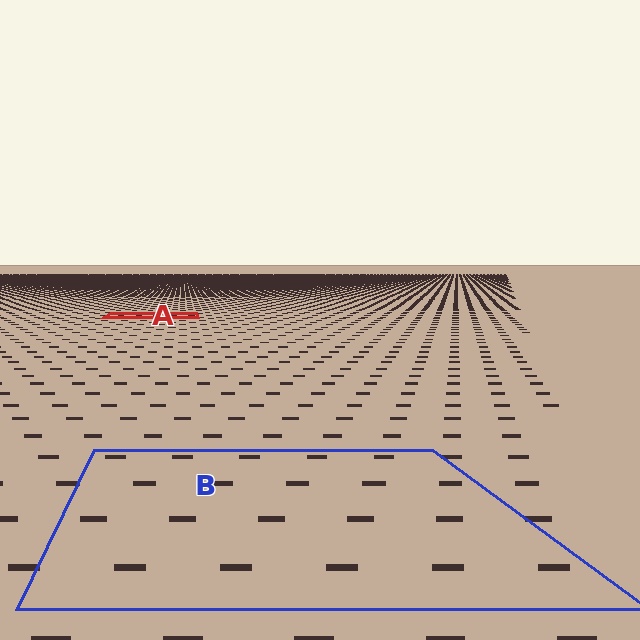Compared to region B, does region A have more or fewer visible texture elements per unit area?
Region A has more texture elements per unit area — they are packed more densely because it is farther away.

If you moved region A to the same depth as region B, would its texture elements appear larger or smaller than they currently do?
They would appear larger. At a closer depth, the same texture elements are projected at a bigger on-screen size.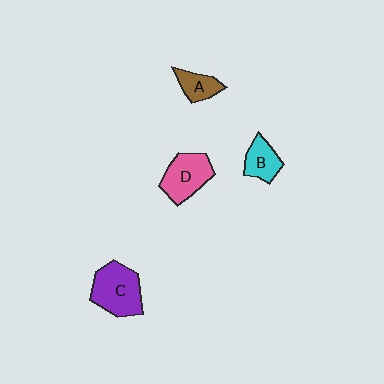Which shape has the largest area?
Shape C (purple).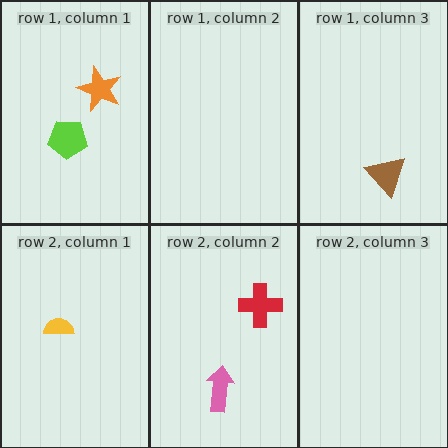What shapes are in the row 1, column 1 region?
The lime pentagon, the orange star.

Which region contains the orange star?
The row 1, column 1 region.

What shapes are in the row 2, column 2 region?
The red cross, the pink arrow.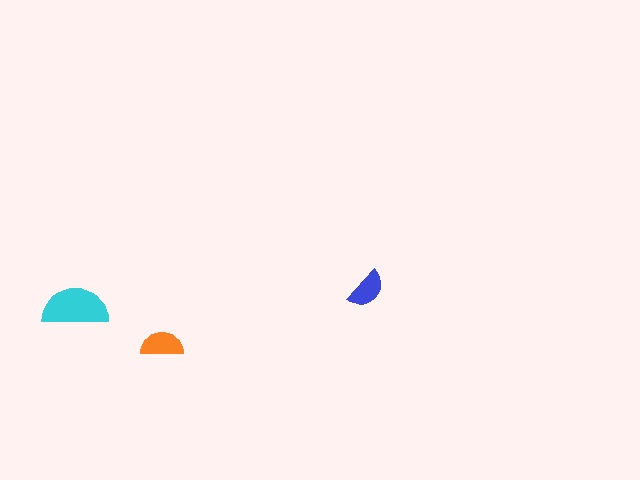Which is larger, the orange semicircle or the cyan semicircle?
The cyan one.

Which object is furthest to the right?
The blue semicircle is rightmost.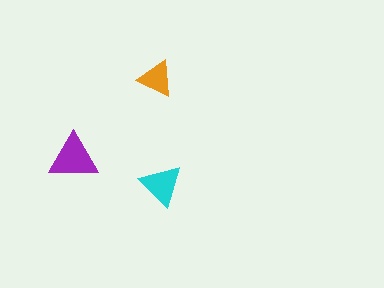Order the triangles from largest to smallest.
the purple one, the cyan one, the orange one.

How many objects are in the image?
There are 3 objects in the image.